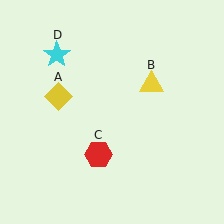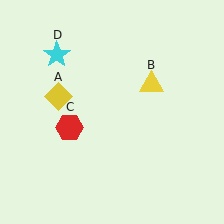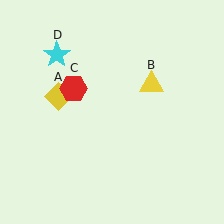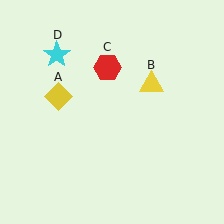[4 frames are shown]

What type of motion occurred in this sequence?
The red hexagon (object C) rotated clockwise around the center of the scene.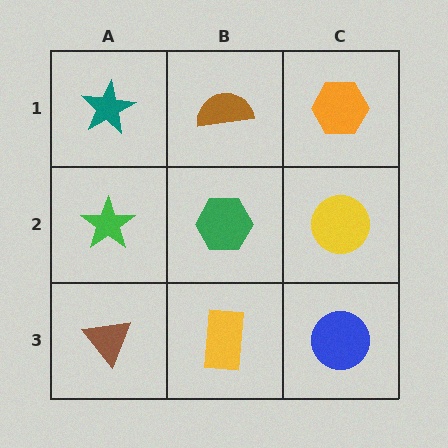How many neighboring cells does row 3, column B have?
3.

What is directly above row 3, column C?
A yellow circle.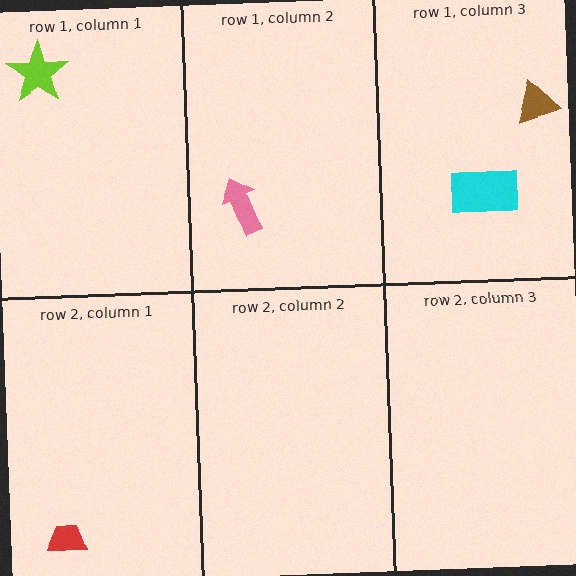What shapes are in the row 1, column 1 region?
The lime star.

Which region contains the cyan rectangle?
The row 1, column 3 region.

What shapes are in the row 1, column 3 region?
The brown triangle, the cyan rectangle.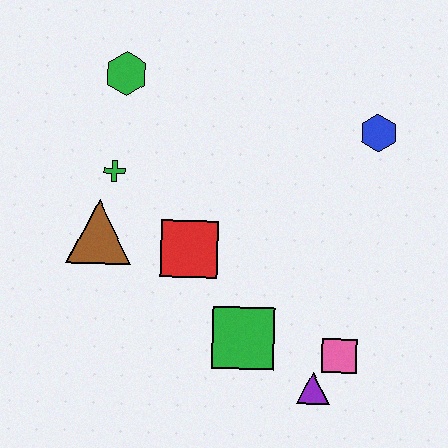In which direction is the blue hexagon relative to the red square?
The blue hexagon is to the right of the red square.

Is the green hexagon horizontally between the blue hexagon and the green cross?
Yes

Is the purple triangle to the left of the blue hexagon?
Yes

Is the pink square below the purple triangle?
No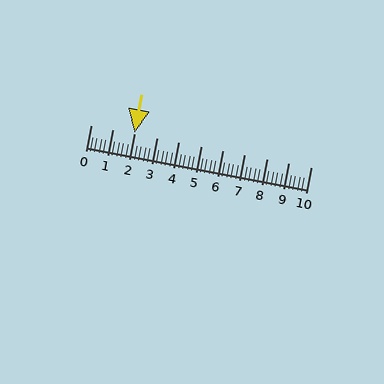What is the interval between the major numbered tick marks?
The major tick marks are spaced 1 units apart.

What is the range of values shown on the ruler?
The ruler shows values from 0 to 10.